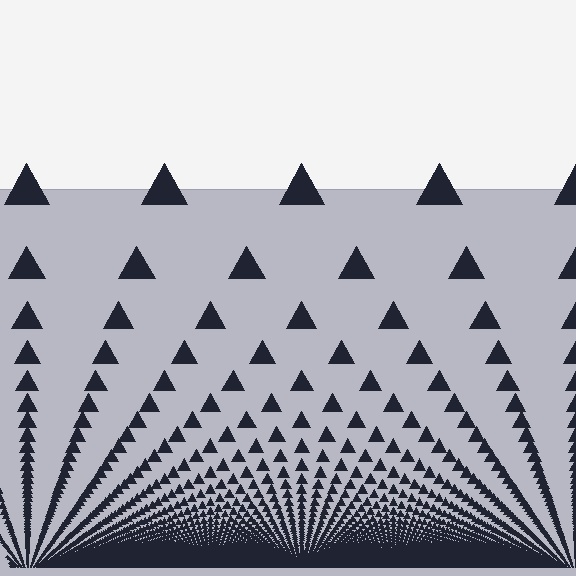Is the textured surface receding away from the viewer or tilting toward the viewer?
The surface appears to tilt toward the viewer. Texture elements get larger and sparser toward the top.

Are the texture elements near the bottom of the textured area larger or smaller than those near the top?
Smaller. The gradient is inverted — elements near the bottom are smaller and denser.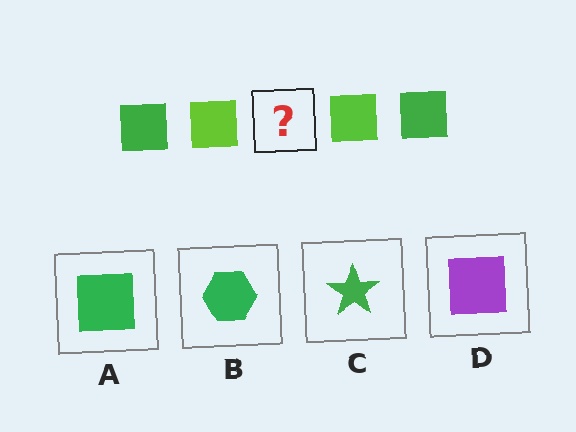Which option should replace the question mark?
Option A.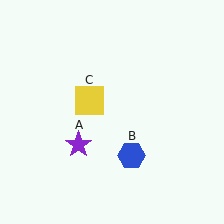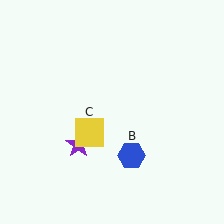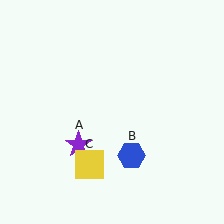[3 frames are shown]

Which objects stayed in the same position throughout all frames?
Purple star (object A) and blue hexagon (object B) remained stationary.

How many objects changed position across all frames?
1 object changed position: yellow square (object C).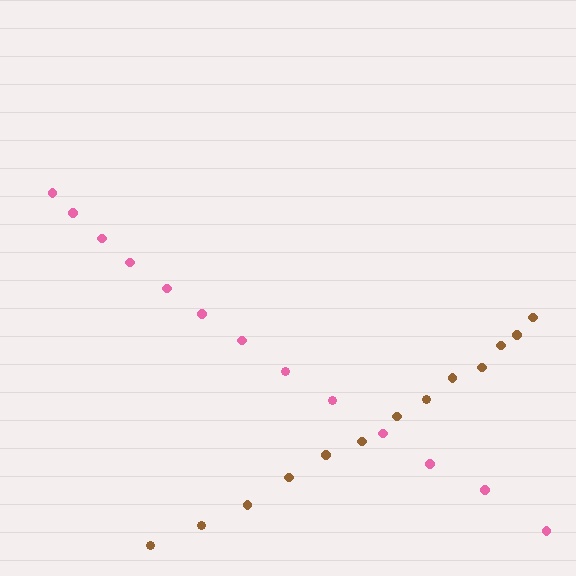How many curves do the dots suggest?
There are 2 distinct paths.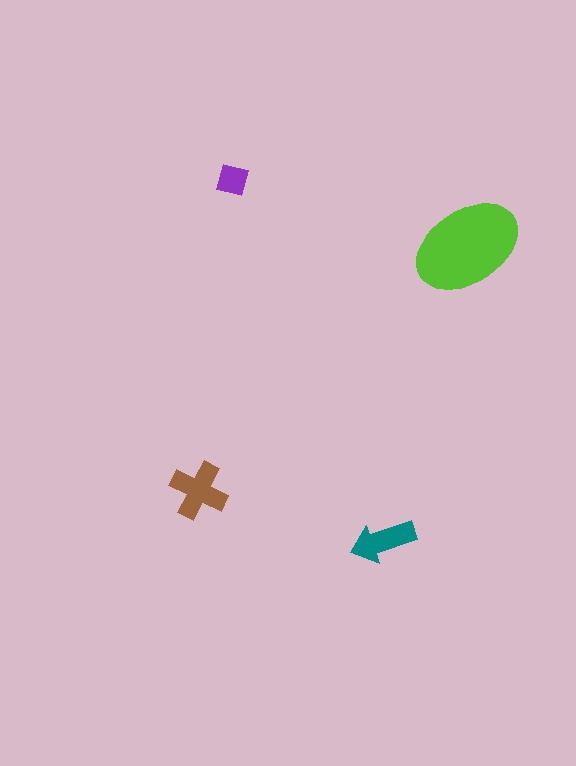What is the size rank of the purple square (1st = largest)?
4th.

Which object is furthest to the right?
The lime ellipse is rightmost.